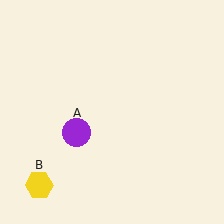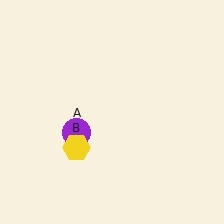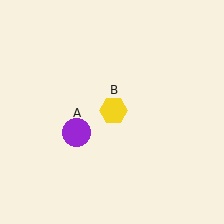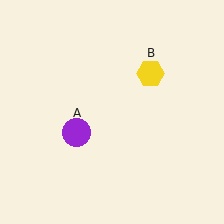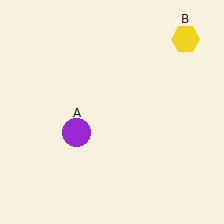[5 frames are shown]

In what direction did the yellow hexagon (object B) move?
The yellow hexagon (object B) moved up and to the right.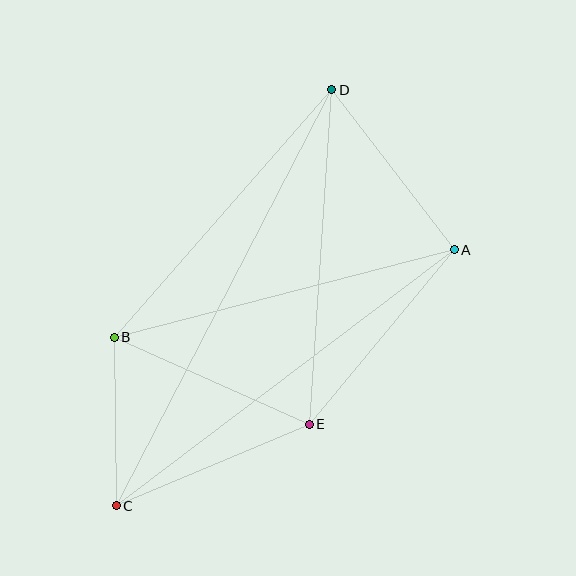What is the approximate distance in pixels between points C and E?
The distance between C and E is approximately 210 pixels.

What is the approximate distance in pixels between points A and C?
The distance between A and C is approximately 424 pixels.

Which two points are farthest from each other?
Points C and D are farthest from each other.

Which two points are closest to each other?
Points B and C are closest to each other.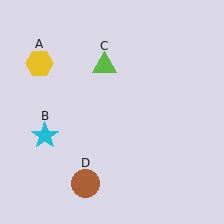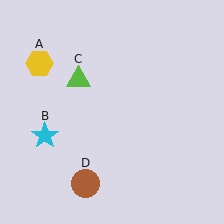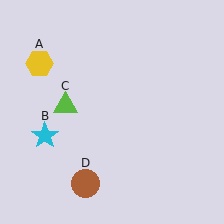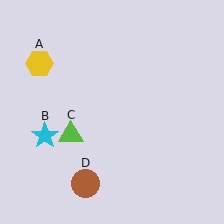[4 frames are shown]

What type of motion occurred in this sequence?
The lime triangle (object C) rotated counterclockwise around the center of the scene.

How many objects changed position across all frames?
1 object changed position: lime triangle (object C).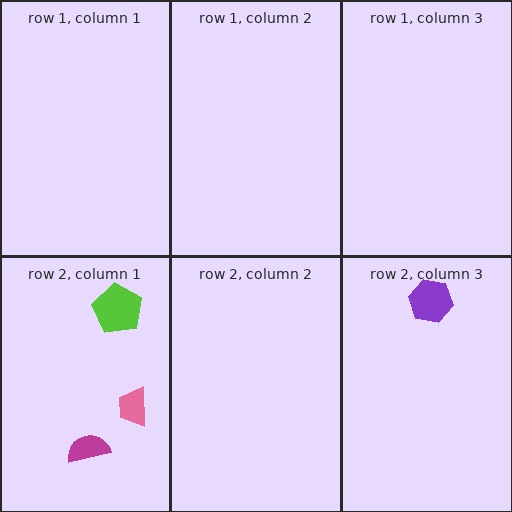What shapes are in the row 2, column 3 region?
The purple hexagon.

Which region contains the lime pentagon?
The row 2, column 1 region.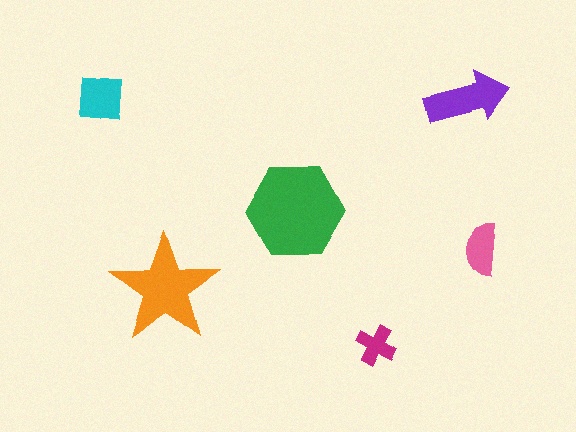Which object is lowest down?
The magenta cross is bottommost.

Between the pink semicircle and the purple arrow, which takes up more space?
The purple arrow.